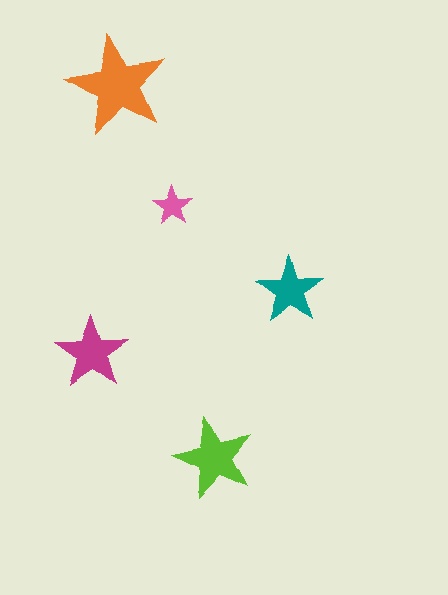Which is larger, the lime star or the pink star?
The lime one.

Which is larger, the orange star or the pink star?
The orange one.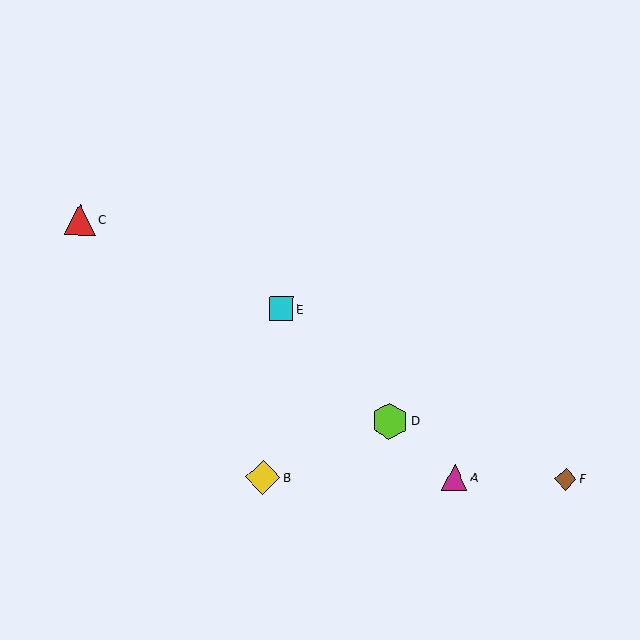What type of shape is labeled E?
Shape E is a cyan square.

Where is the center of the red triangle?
The center of the red triangle is at (80, 219).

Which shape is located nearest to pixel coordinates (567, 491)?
The brown diamond (labeled F) at (566, 479) is nearest to that location.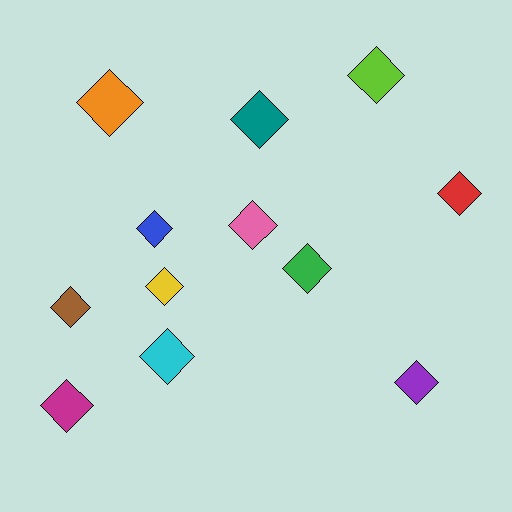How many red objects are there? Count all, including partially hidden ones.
There is 1 red object.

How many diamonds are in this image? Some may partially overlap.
There are 12 diamonds.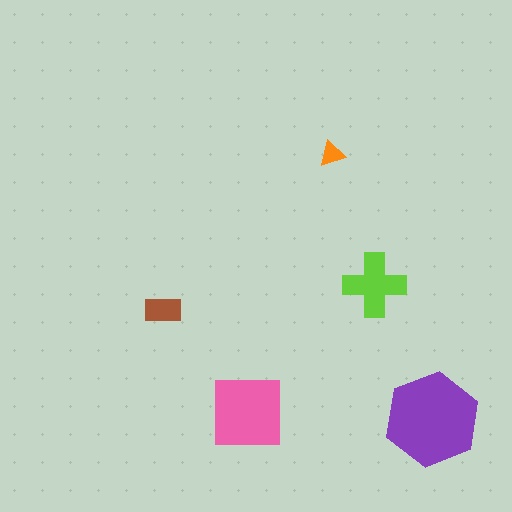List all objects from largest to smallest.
The purple hexagon, the pink square, the lime cross, the brown rectangle, the orange triangle.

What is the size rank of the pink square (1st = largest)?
2nd.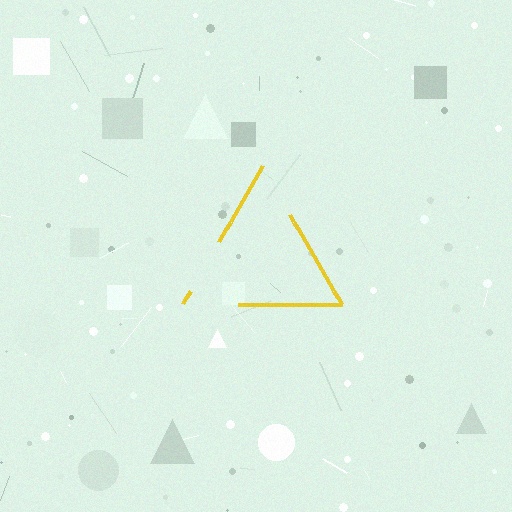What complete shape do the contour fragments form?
The contour fragments form a triangle.